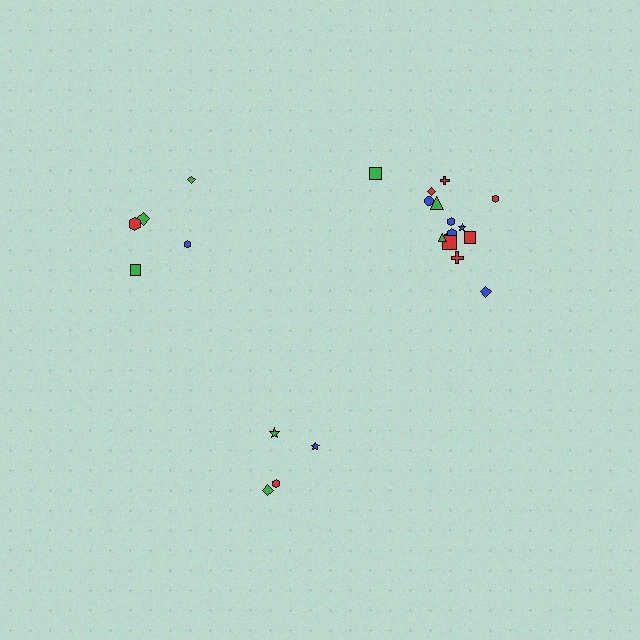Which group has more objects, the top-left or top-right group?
The top-right group.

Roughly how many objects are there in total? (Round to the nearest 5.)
Roughly 25 objects in total.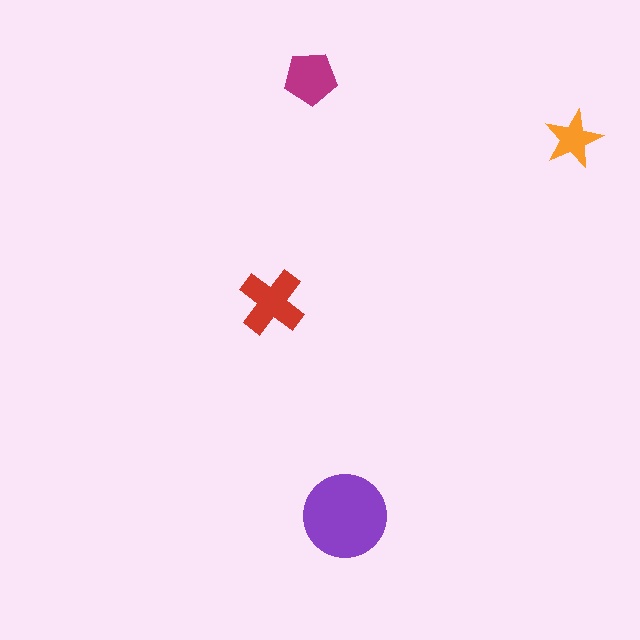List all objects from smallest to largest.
The orange star, the magenta pentagon, the red cross, the purple circle.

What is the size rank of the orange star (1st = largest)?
4th.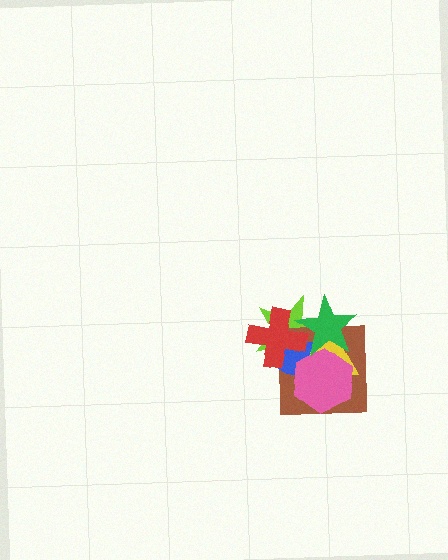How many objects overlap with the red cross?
5 objects overlap with the red cross.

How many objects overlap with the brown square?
6 objects overlap with the brown square.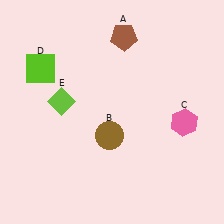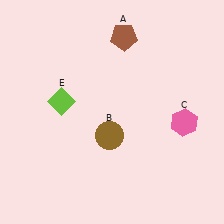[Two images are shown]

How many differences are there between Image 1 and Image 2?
There is 1 difference between the two images.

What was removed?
The lime square (D) was removed in Image 2.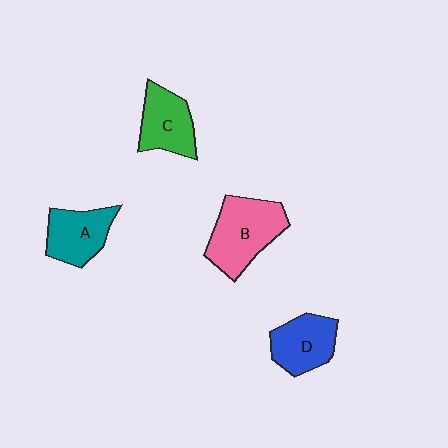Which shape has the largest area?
Shape B (pink).